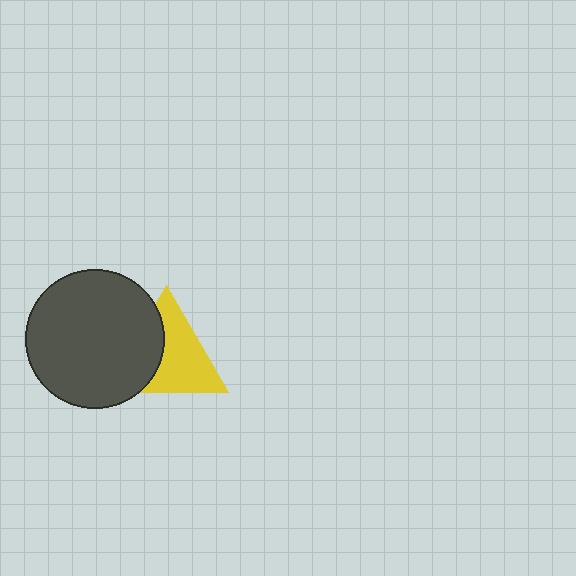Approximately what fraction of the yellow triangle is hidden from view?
Roughly 38% of the yellow triangle is hidden behind the dark gray circle.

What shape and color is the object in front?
The object in front is a dark gray circle.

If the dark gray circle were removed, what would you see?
You would see the complete yellow triangle.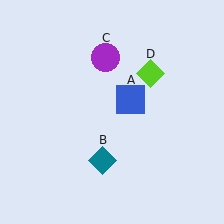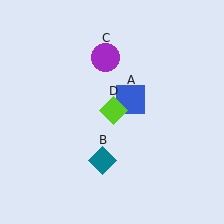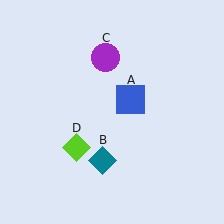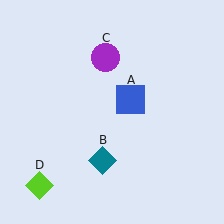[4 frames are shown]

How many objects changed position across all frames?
1 object changed position: lime diamond (object D).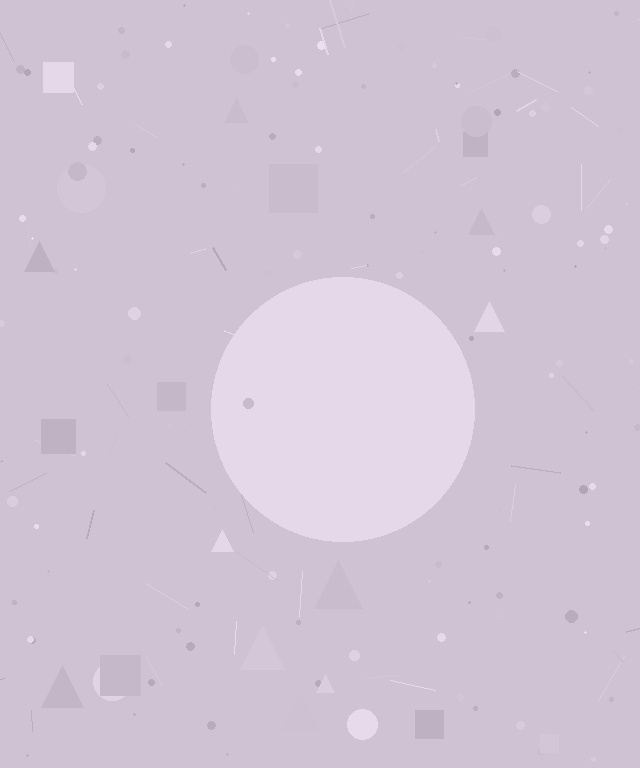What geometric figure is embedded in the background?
A circle is embedded in the background.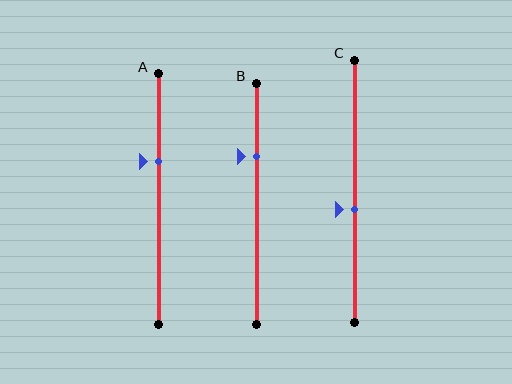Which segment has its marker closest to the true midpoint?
Segment C has its marker closest to the true midpoint.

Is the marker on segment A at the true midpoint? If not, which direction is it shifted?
No, the marker on segment A is shifted upward by about 15% of the segment length.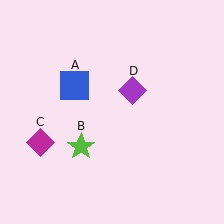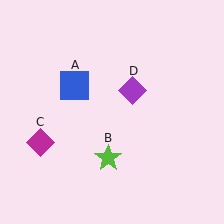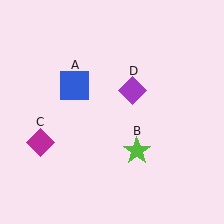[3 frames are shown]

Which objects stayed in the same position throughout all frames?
Blue square (object A) and magenta diamond (object C) and purple diamond (object D) remained stationary.